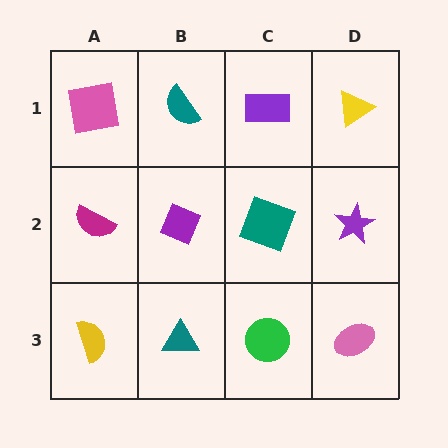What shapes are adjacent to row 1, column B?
A purple diamond (row 2, column B), a pink square (row 1, column A), a purple rectangle (row 1, column C).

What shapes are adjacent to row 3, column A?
A magenta semicircle (row 2, column A), a teal triangle (row 3, column B).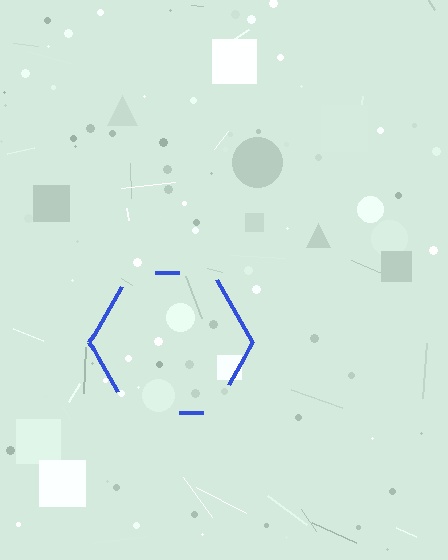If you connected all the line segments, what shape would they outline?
They would outline a hexagon.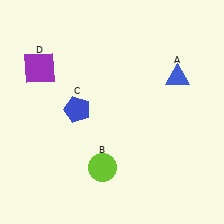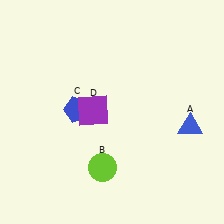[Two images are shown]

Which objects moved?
The objects that moved are: the blue triangle (A), the purple square (D).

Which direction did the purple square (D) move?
The purple square (D) moved right.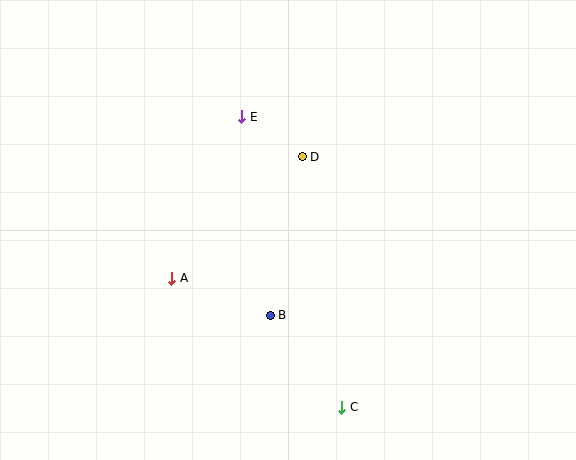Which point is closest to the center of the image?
Point D at (302, 157) is closest to the center.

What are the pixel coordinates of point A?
Point A is at (172, 278).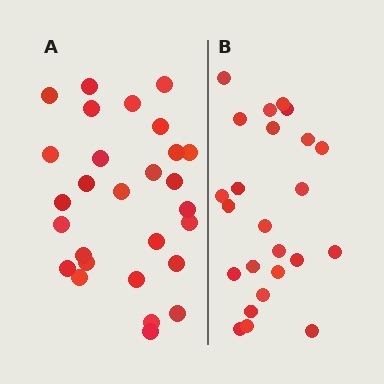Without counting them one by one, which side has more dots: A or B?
Region A (the left region) has more dots.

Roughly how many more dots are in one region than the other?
Region A has about 4 more dots than region B.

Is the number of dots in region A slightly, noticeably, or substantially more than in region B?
Region A has only slightly more — the two regions are fairly close. The ratio is roughly 1.2 to 1.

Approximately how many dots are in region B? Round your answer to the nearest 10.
About 20 dots. (The exact count is 24, which rounds to 20.)